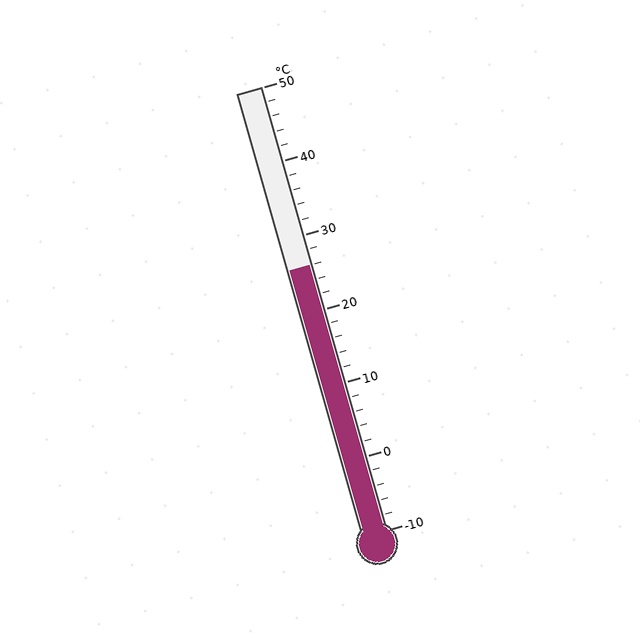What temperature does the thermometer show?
The thermometer shows approximately 26°C.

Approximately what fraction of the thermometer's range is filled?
The thermometer is filled to approximately 60% of its range.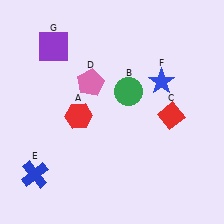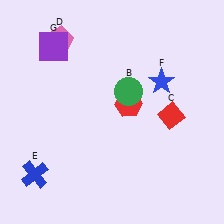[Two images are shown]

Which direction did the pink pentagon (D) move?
The pink pentagon (D) moved up.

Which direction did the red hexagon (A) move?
The red hexagon (A) moved right.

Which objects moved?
The objects that moved are: the red hexagon (A), the pink pentagon (D).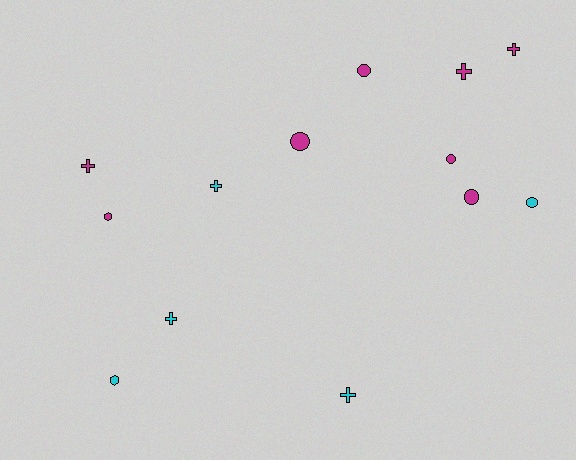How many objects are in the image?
There are 13 objects.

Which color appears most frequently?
Magenta, with 8 objects.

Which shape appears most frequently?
Cross, with 6 objects.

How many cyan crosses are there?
There are 3 cyan crosses.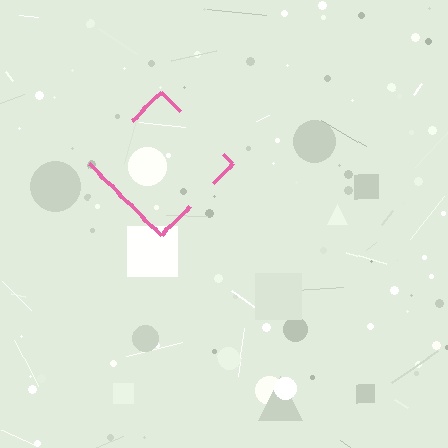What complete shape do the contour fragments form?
The contour fragments form a diamond.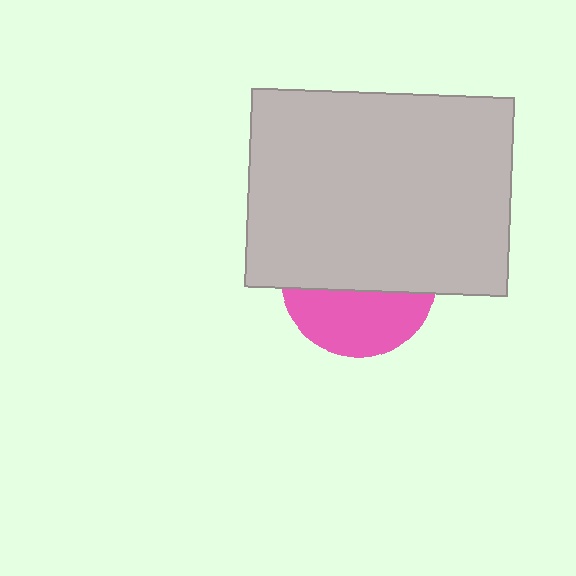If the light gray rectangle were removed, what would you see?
You would see the complete pink circle.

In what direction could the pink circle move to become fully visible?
The pink circle could move down. That would shift it out from behind the light gray rectangle entirely.